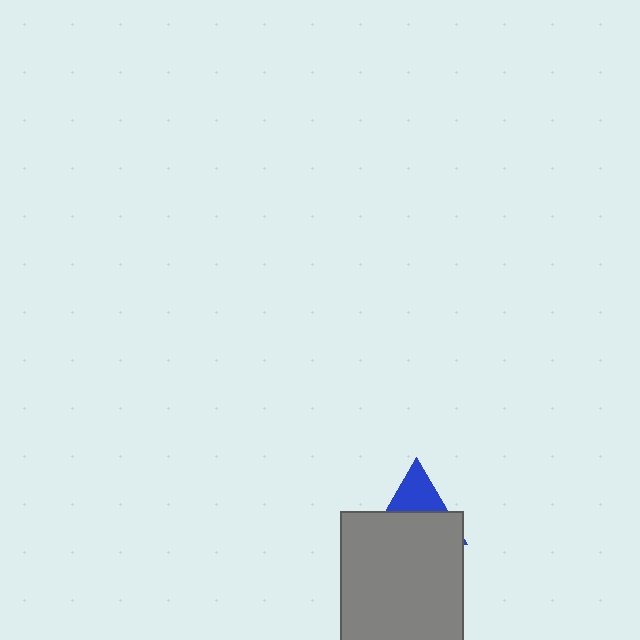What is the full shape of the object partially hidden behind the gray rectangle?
The partially hidden object is a blue triangle.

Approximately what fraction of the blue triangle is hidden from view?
Roughly 61% of the blue triangle is hidden behind the gray rectangle.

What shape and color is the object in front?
The object in front is a gray rectangle.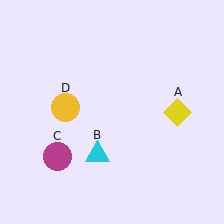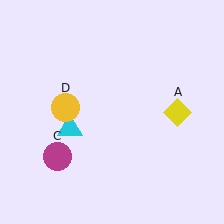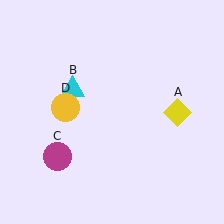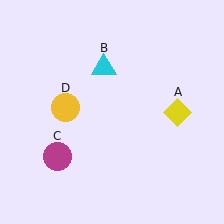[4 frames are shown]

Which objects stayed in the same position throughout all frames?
Yellow diamond (object A) and magenta circle (object C) and yellow circle (object D) remained stationary.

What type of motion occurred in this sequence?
The cyan triangle (object B) rotated clockwise around the center of the scene.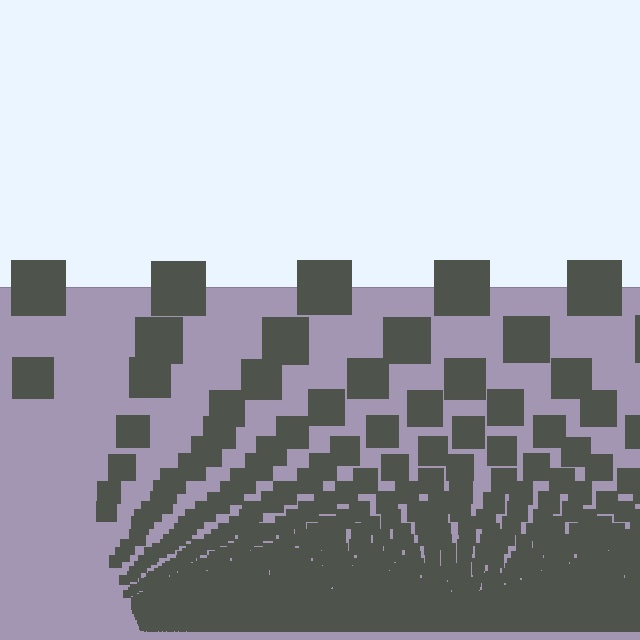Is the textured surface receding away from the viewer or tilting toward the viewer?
The surface appears to tilt toward the viewer. Texture elements get larger and sparser toward the top.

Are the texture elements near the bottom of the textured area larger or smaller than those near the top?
Smaller. The gradient is inverted — elements near the bottom are smaller and denser.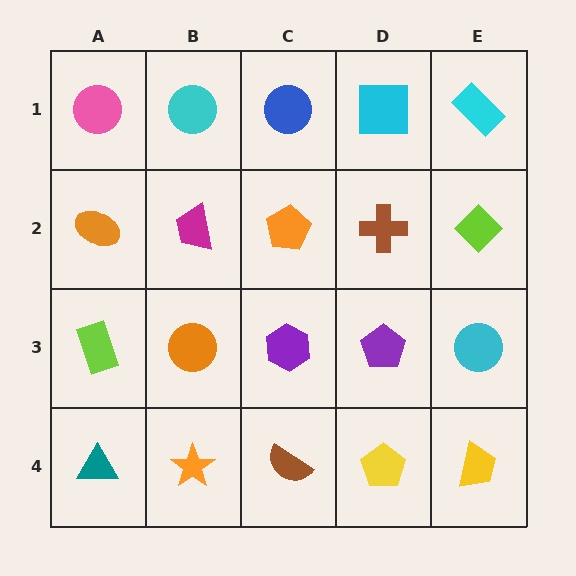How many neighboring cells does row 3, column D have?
4.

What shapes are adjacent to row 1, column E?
A lime diamond (row 2, column E), a cyan square (row 1, column D).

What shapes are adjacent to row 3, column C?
An orange pentagon (row 2, column C), a brown semicircle (row 4, column C), an orange circle (row 3, column B), a purple pentagon (row 3, column D).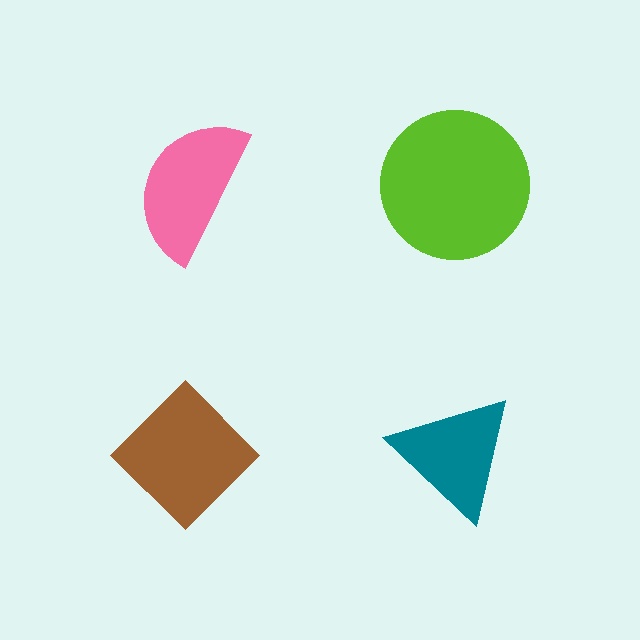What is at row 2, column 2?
A teal triangle.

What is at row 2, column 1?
A brown diamond.